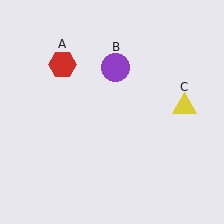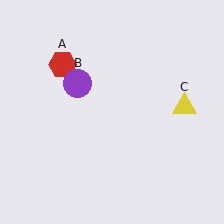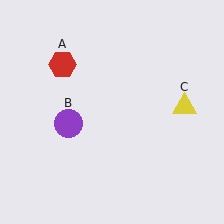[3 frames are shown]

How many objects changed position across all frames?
1 object changed position: purple circle (object B).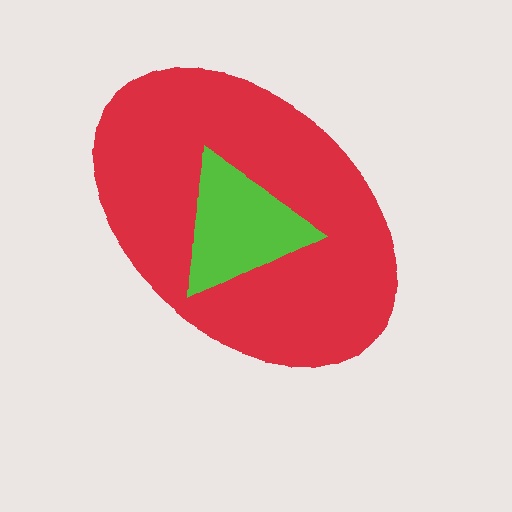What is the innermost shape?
The lime triangle.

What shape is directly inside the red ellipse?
The lime triangle.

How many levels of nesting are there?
2.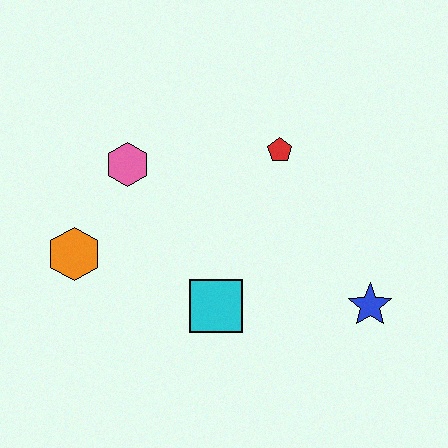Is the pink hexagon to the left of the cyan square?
Yes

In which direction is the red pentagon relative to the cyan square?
The red pentagon is above the cyan square.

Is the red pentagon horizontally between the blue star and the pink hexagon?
Yes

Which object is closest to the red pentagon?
The pink hexagon is closest to the red pentagon.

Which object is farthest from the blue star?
The orange hexagon is farthest from the blue star.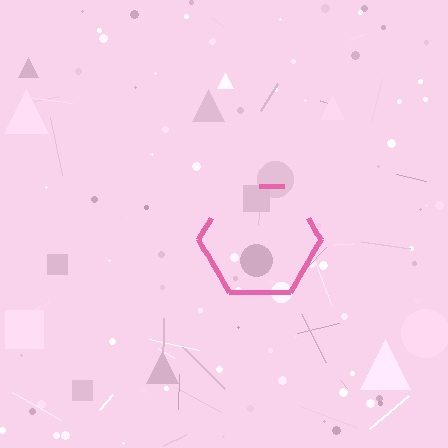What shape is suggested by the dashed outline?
The dashed outline suggests a hexagon.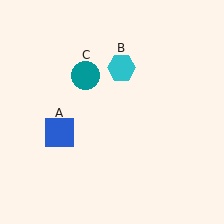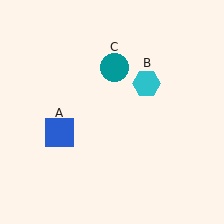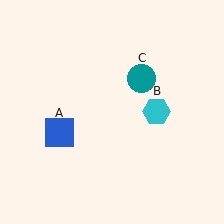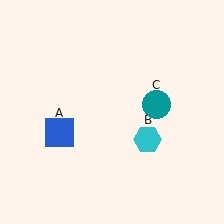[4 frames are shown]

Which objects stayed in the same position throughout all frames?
Blue square (object A) remained stationary.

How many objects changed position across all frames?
2 objects changed position: cyan hexagon (object B), teal circle (object C).